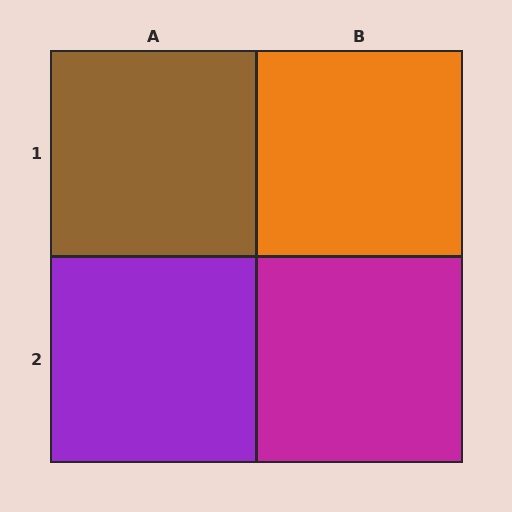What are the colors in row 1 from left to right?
Brown, orange.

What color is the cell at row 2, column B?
Magenta.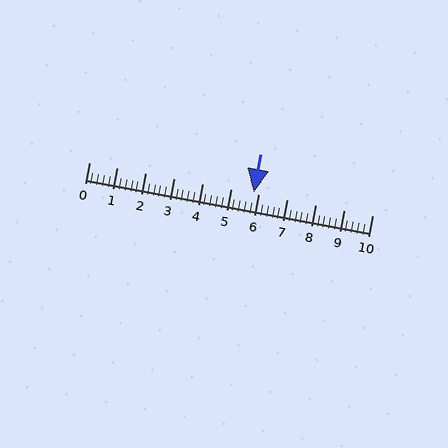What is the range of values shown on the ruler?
The ruler shows values from 0 to 10.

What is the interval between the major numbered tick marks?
The major tick marks are spaced 1 units apart.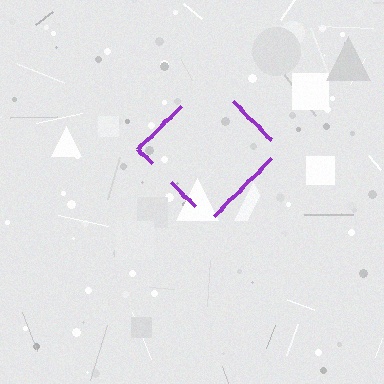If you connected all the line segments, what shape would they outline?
They would outline a diamond.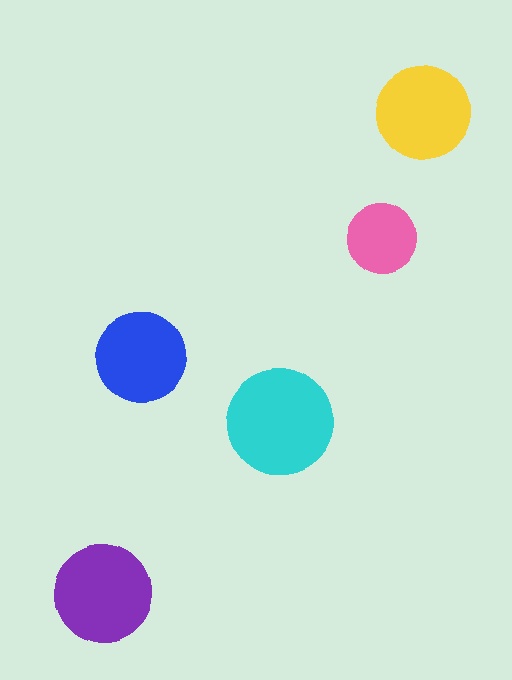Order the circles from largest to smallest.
the cyan one, the purple one, the yellow one, the blue one, the pink one.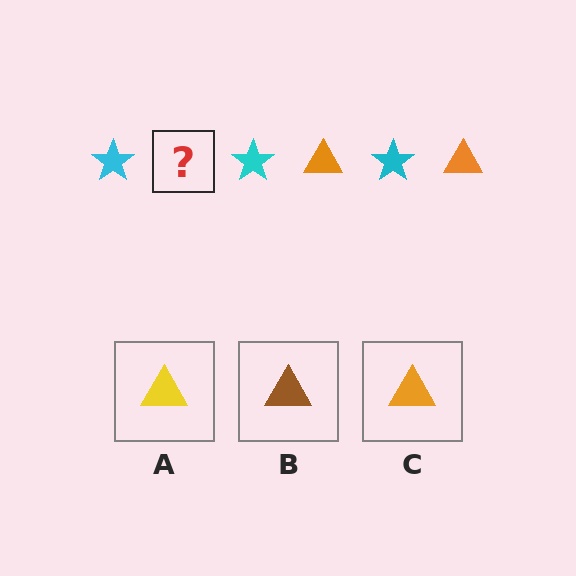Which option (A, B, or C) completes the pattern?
C.